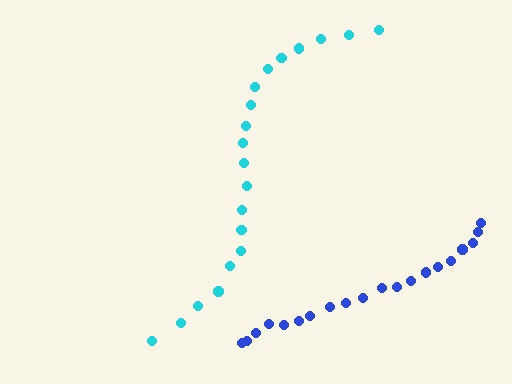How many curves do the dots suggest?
There are 2 distinct paths.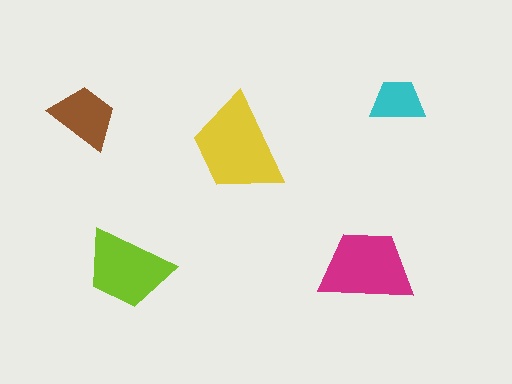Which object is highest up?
The cyan trapezoid is topmost.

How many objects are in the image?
There are 5 objects in the image.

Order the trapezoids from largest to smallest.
the yellow one, the magenta one, the lime one, the brown one, the cyan one.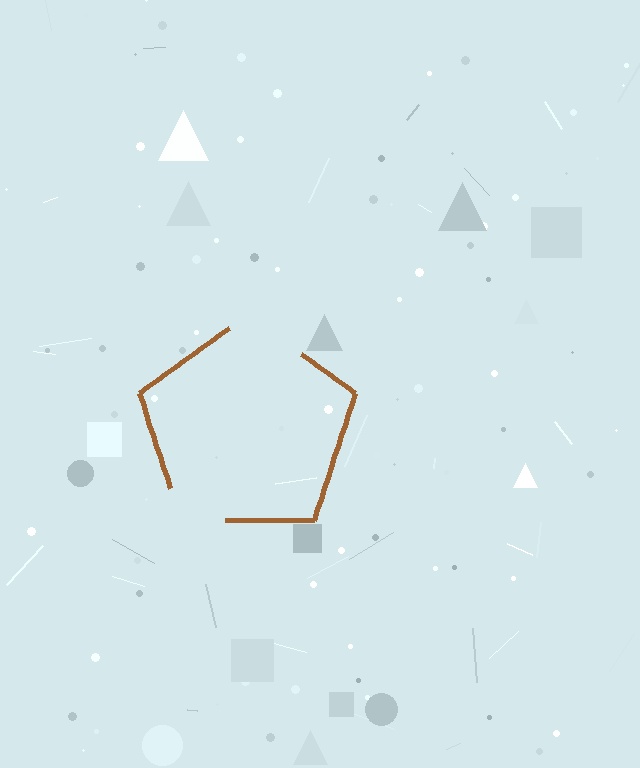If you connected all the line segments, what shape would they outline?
They would outline a pentagon.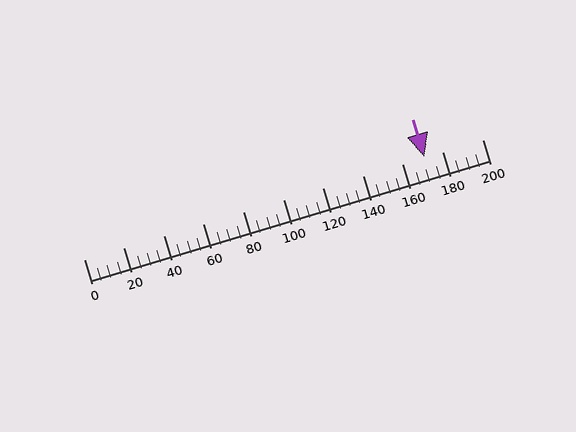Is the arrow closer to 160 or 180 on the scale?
The arrow is closer to 180.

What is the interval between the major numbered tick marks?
The major tick marks are spaced 20 units apart.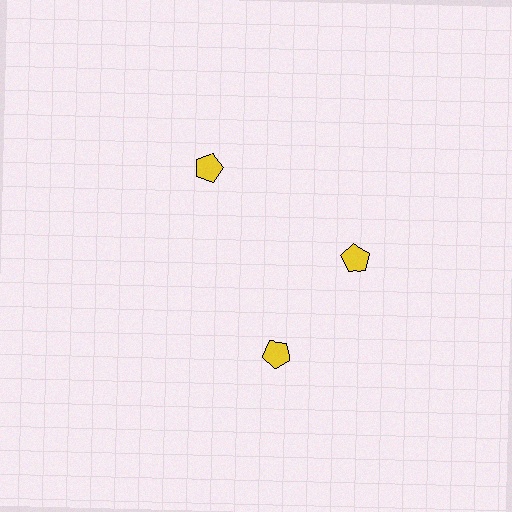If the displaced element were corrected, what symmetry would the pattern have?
It would have 3-fold rotational symmetry — the pattern would map onto itself every 120 degrees.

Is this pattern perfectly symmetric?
No. The 3 yellow pentagons are arranged in a ring, but one element near the 7 o'clock position is rotated out of alignment along the ring, breaking the 3-fold rotational symmetry.